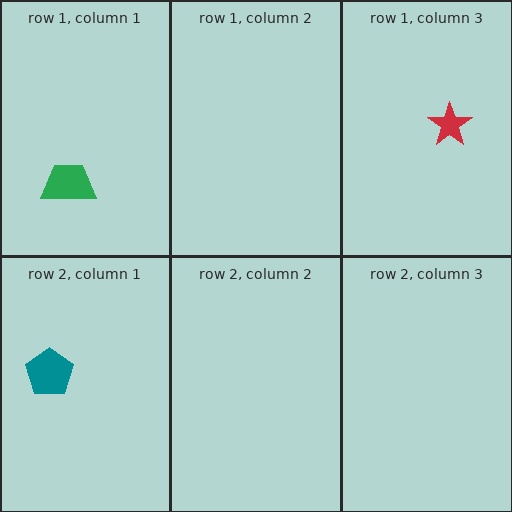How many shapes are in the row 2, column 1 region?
1.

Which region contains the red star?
The row 1, column 3 region.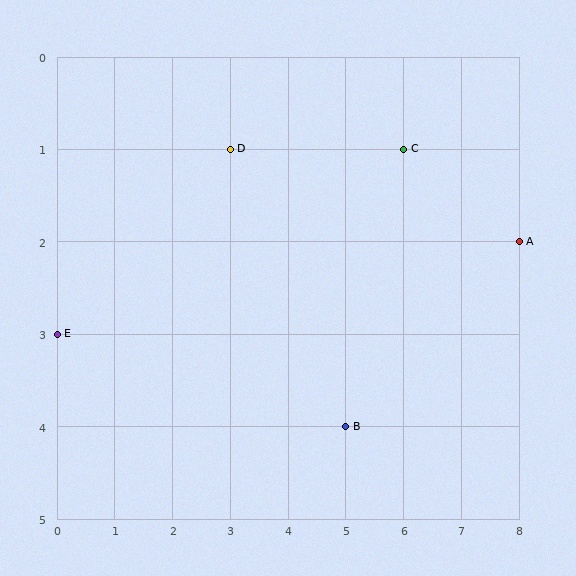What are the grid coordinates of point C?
Point C is at grid coordinates (6, 1).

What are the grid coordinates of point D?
Point D is at grid coordinates (3, 1).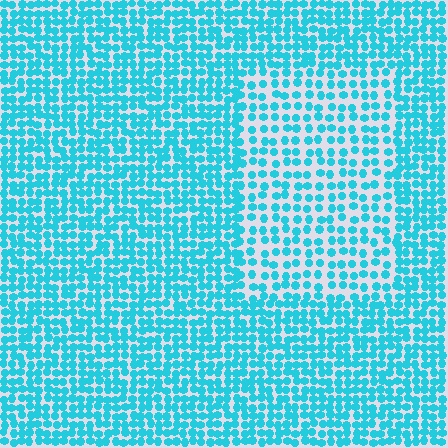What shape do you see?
I see a rectangle.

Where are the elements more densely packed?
The elements are more densely packed outside the rectangle boundary.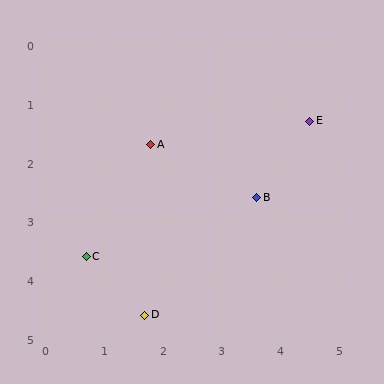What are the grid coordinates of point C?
Point C is at approximately (0.7, 3.6).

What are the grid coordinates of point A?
Point A is at approximately (1.8, 1.7).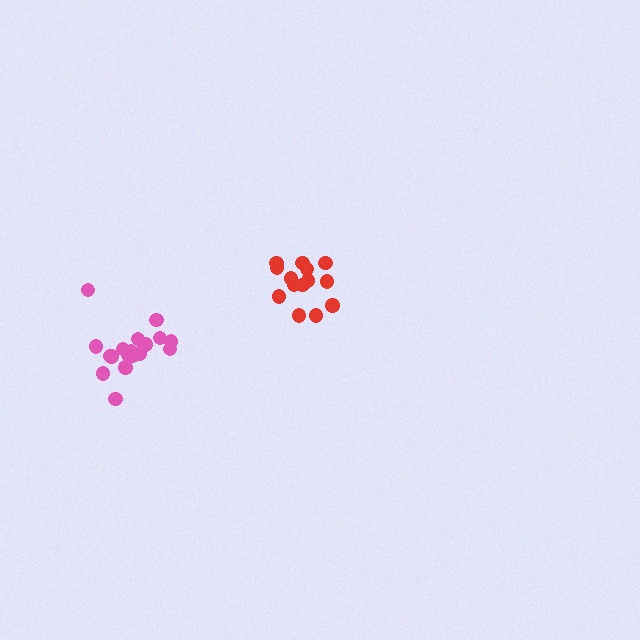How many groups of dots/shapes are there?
There are 2 groups.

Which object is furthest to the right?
The red cluster is rightmost.